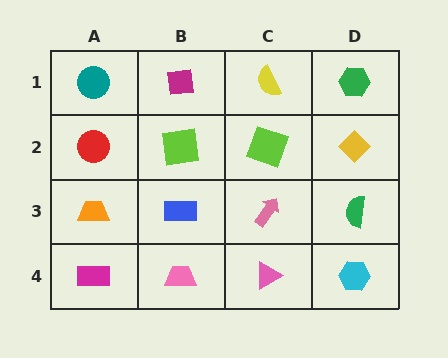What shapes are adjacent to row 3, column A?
A red circle (row 2, column A), a magenta rectangle (row 4, column A), a blue rectangle (row 3, column B).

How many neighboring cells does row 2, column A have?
3.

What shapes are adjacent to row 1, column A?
A red circle (row 2, column A), a magenta square (row 1, column B).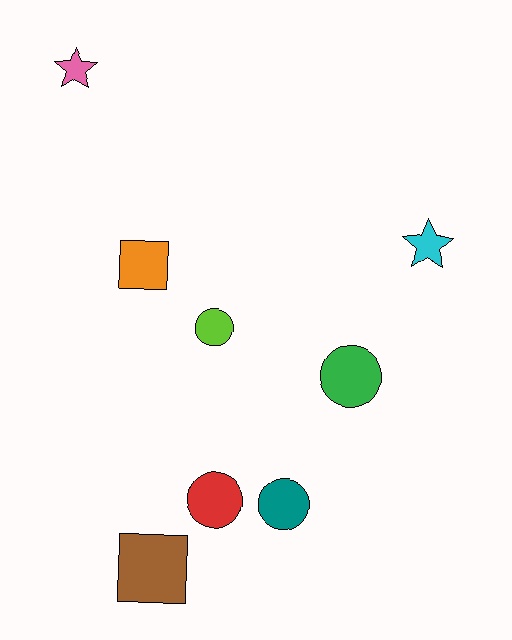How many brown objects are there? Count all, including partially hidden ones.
There is 1 brown object.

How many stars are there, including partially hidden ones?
There are 2 stars.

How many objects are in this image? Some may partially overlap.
There are 8 objects.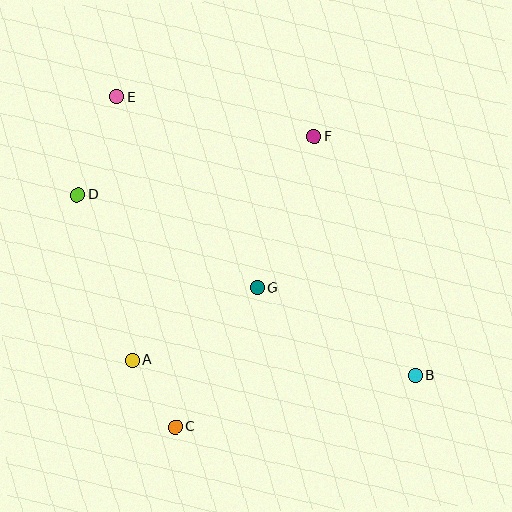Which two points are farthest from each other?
Points B and E are farthest from each other.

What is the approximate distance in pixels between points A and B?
The distance between A and B is approximately 283 pixels.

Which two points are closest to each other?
Points A and C are closest to each other.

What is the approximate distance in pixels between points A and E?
The distance between A and E is approximately 264 pixels.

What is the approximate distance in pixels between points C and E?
The distance between C and E is approximately 335 pixels.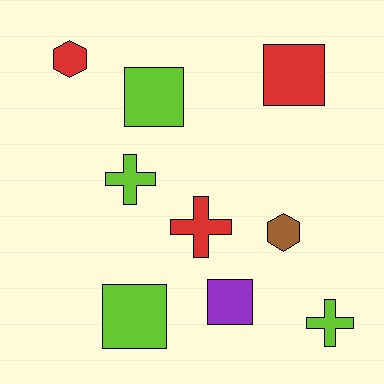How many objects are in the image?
There are 9 objects.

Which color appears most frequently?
Lime, with 4 objects.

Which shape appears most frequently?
Square, with 4 objects.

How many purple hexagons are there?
There are no purple hexagons.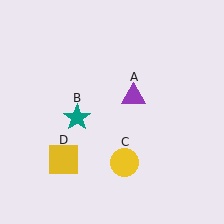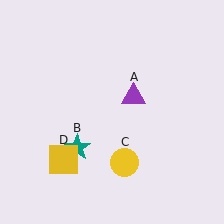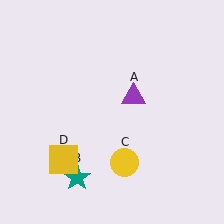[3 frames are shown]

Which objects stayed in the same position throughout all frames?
Purple triangle (object A) and yellow circle (object C) and yellow square (object D) remained stationary.